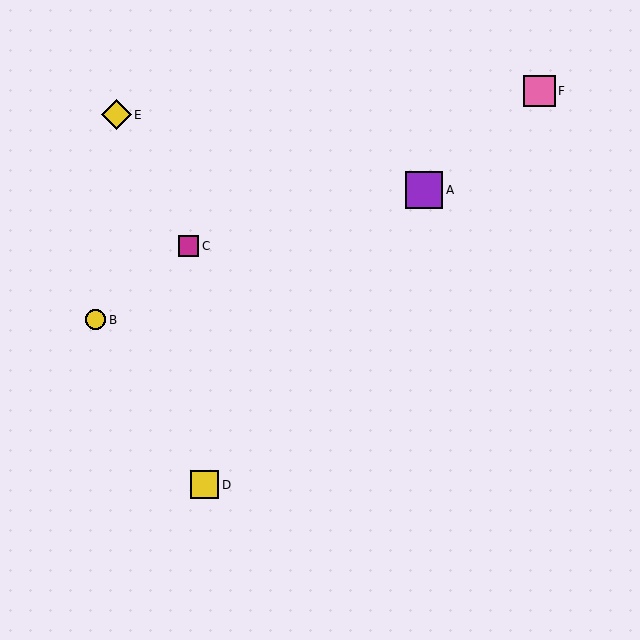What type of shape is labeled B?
Shape B is a yellow circle.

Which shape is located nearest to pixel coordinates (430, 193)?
The purple square (labeled A) at (424, 190) is nearest to that location.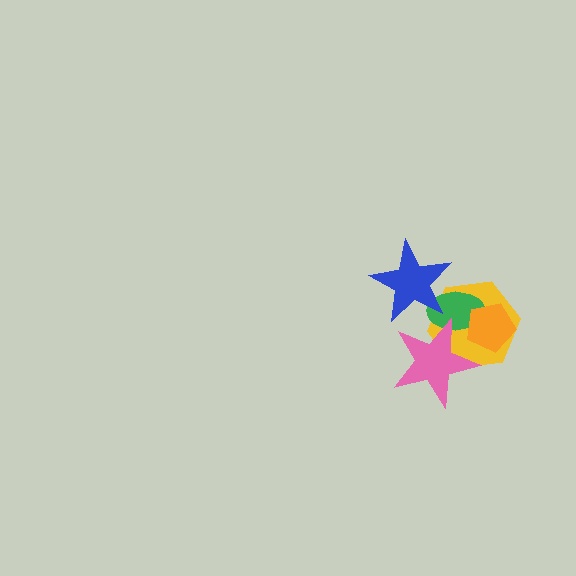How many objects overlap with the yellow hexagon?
4 objects overlap with the yellow hexagon.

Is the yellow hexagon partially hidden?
Yes, it is partially covered by another shape.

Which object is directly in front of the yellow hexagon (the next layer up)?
The green ellipse is directly in front of the yellow hexagon.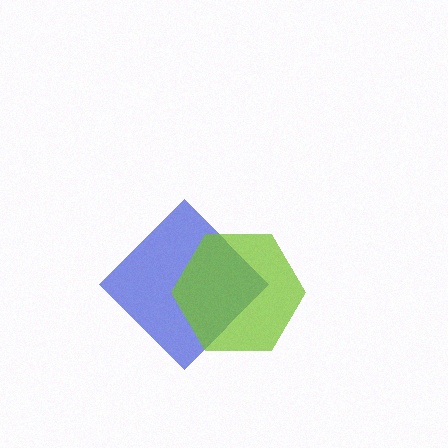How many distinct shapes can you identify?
There are 2 distinct shapes: a blue diamond, a lime hexagon.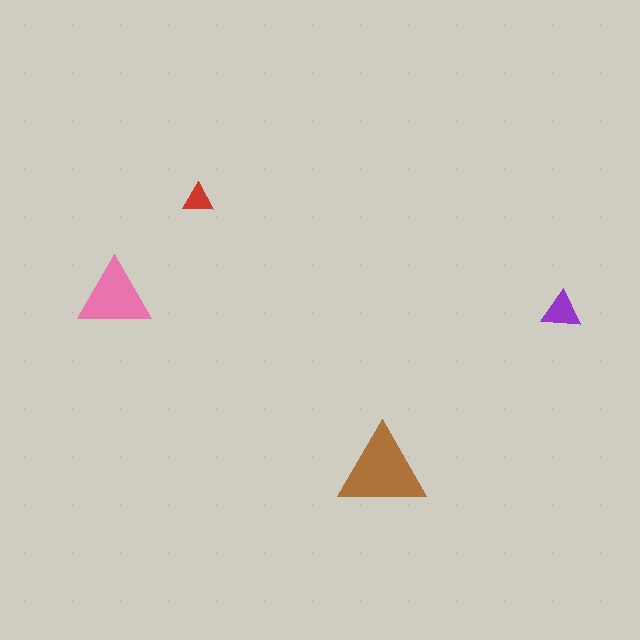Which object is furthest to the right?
The purple triangle is rightmost.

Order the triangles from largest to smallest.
the brown one, the pink one, the purple one, the red one.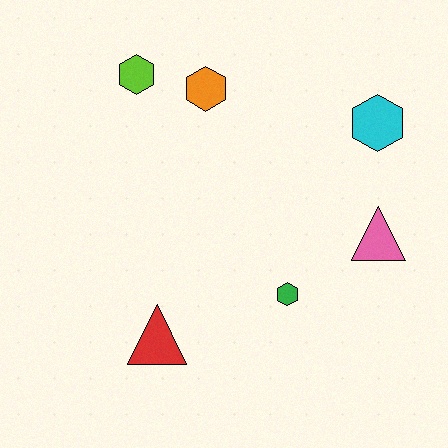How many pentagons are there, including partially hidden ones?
There are no pentagons.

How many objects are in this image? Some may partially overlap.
There are 6 objects.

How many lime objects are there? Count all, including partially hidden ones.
There is 1 lime object.